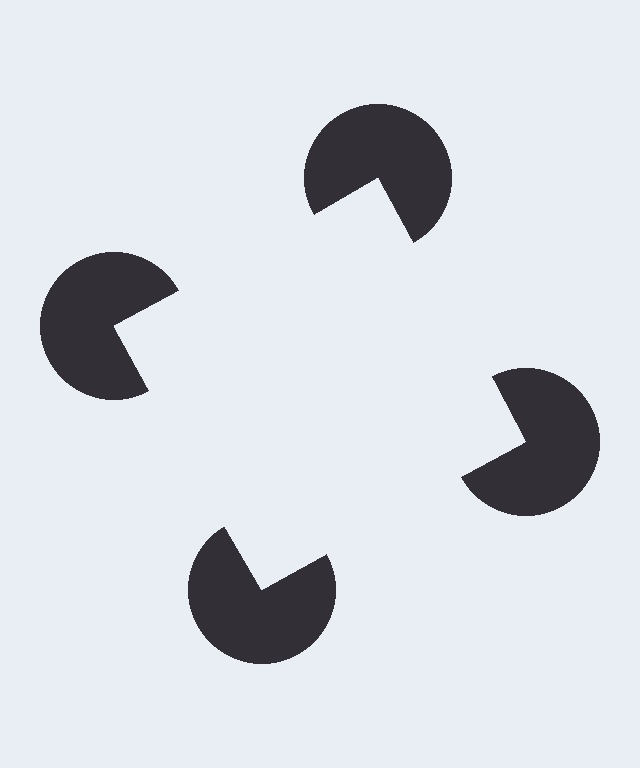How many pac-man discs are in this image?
There are 4 — one at each vertex of the illusory square.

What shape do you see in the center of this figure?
An illusory square — its edges are inferred from the aligned wedge cuts in the pac-man discs, not physically drawn.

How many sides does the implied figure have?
4 sides.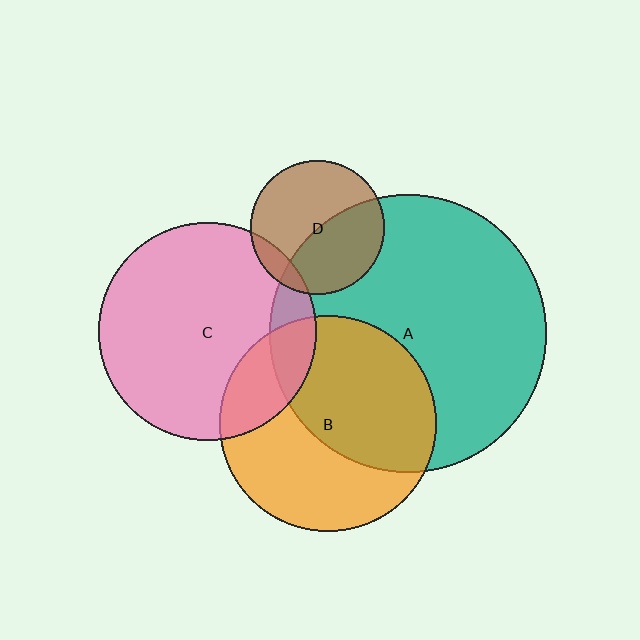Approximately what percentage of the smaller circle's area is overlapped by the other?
Approximately 10%.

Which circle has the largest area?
Circle A (teal).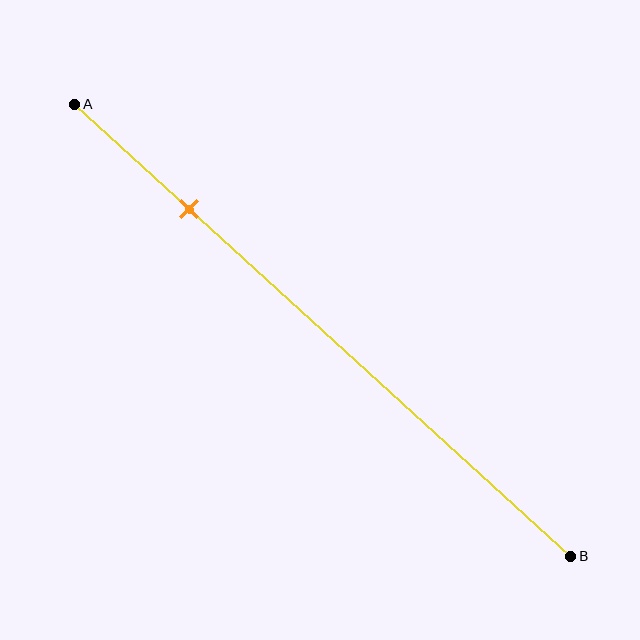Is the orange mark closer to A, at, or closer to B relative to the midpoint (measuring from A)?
The orange mark is closer to point A than the midpoint of segment AB.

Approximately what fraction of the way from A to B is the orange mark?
The orange mark is approximately 25% of the way from A to B.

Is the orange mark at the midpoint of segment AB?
No, the mark is at about 25% from A, not at the 50% midpoint.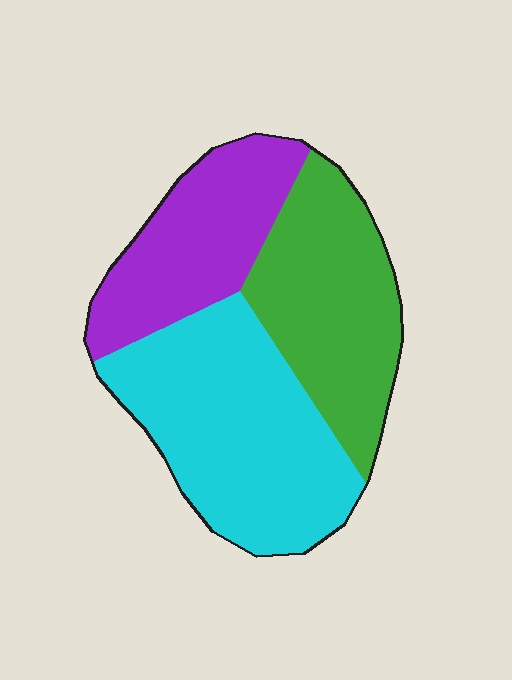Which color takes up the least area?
Purple, at roughly 25%.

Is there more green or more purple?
Green.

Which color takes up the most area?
Cyan, at roughly 40%.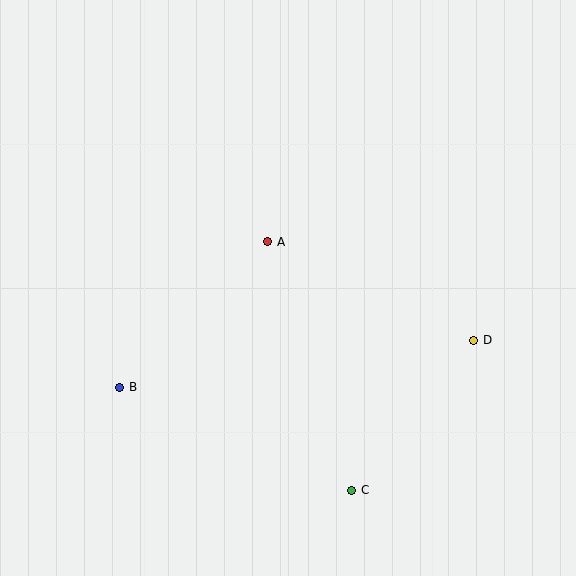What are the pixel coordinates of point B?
Point B is at (120, 387).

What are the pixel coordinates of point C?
Point C is at (352, 490).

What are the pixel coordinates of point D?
Point D is at (474, 340).